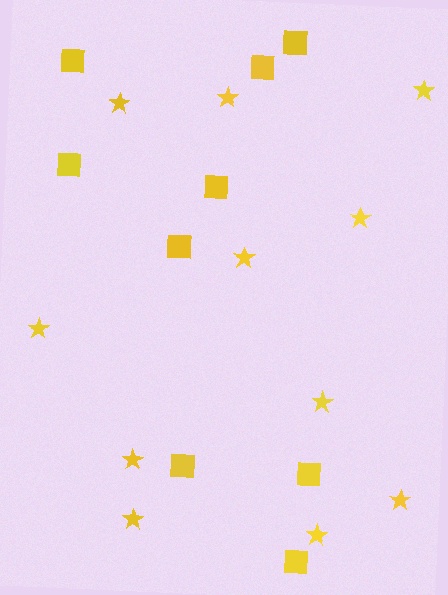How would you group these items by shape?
There are 2 groups: one group of squares (9) and one group of stars (11).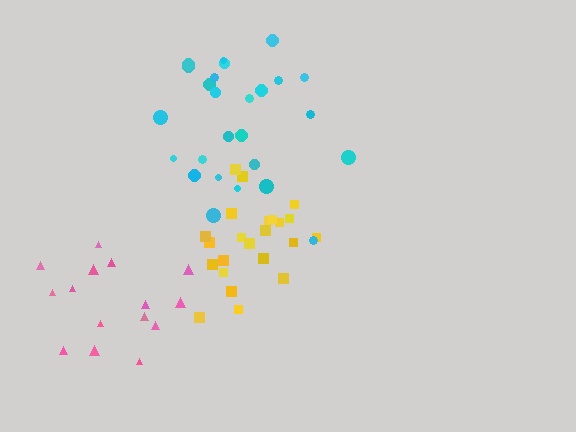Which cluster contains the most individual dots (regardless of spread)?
Cyan (26).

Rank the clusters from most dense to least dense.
yellow, pink, cyan.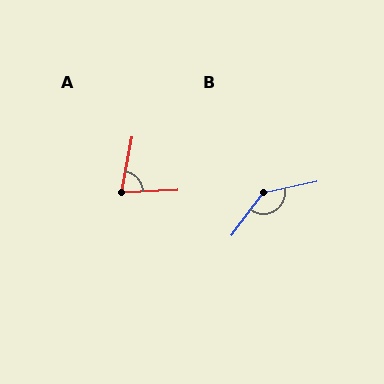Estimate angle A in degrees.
Approximately 77 degrees.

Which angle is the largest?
B, at approximately 139 degrees.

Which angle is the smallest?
A, at approximately 77 degrees.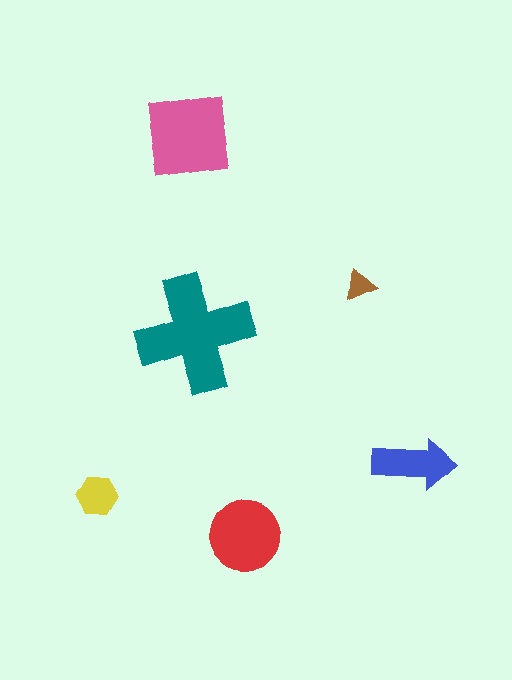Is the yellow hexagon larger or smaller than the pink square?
Smaller.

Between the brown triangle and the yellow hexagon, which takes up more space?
The yellow hexagon.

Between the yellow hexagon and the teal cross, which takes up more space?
The teal cross.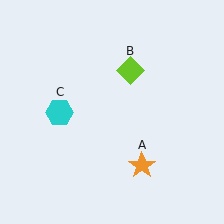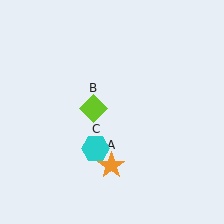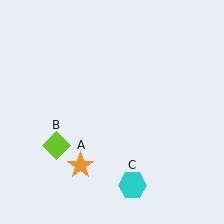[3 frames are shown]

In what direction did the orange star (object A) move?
The orange star (object A) moved left.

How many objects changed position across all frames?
3 objects changed position: orange star (object A), lime diamond (object B), cyan hexagon (object C).